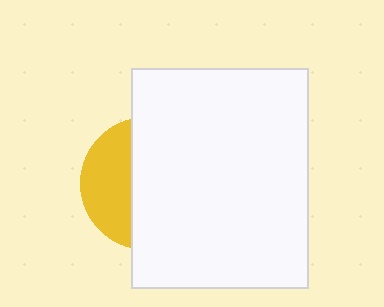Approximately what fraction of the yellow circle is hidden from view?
Roughly 64% of the yellow circle is hidden behind the white rectangle.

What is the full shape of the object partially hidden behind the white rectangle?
The partially hidden object is a yellow circle.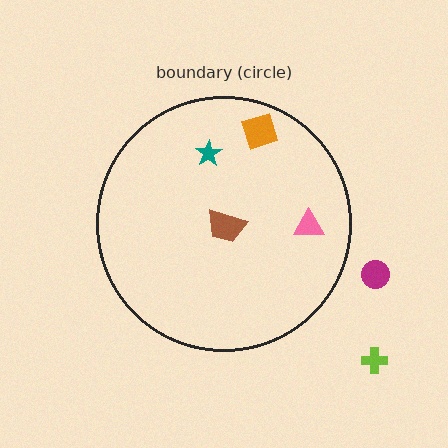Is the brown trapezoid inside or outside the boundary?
Inside.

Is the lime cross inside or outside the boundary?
Outside.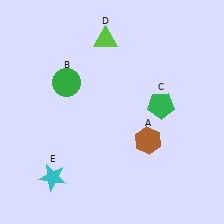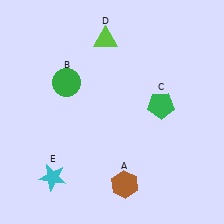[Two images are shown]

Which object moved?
The brown hexagon (A) moved down.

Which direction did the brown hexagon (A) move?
The brown hexagon (A) moved down.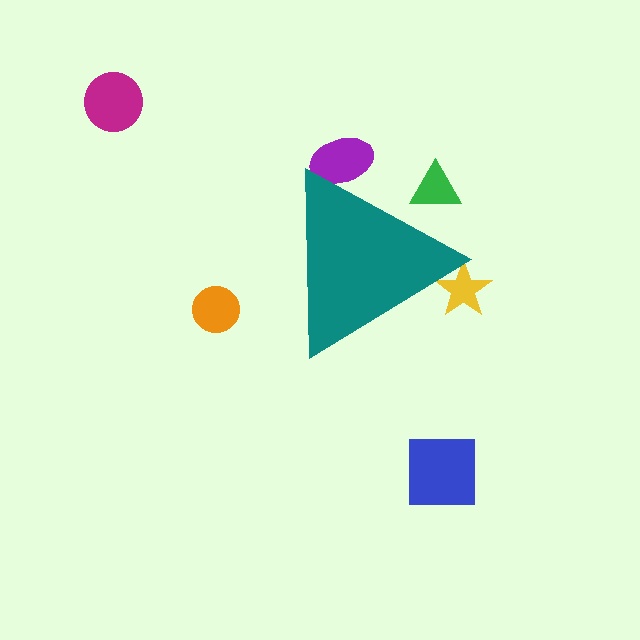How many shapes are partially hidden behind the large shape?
3 shapes are partially hidden.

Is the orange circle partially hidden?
No, the orange circle is fully visible.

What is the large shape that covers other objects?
A teal triangle.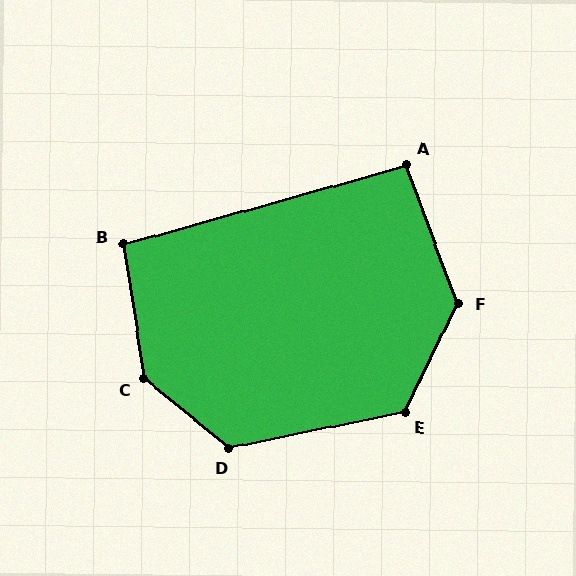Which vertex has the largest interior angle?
C, at approximately 138 degrees.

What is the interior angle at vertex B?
Approximately 97 degrees (obtuse).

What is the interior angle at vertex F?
Approximately 134 degrees (obtuse).